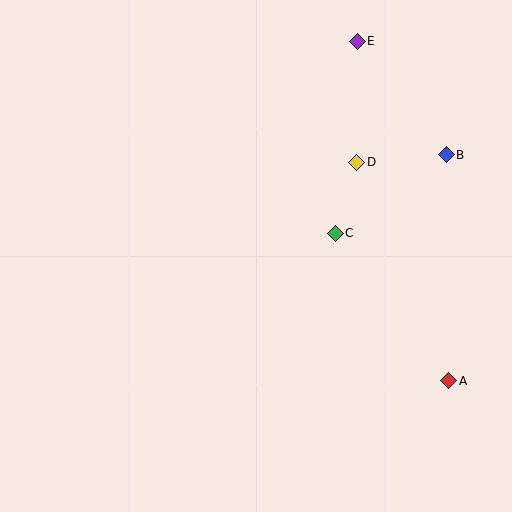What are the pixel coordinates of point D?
Point D is at (357, 162).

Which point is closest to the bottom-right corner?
Point A is closest to the bottom-right corner.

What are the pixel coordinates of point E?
Point E is at (357, 41).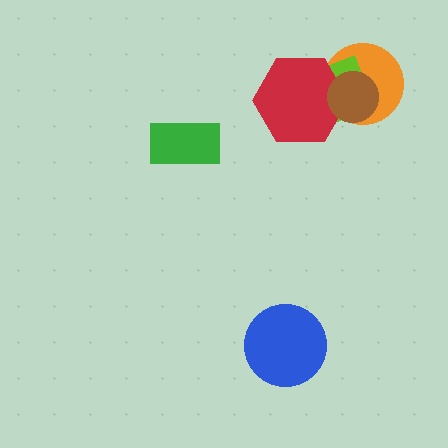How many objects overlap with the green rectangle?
0 objects overlap with the green rectangle.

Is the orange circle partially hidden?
Yes, it is partially covered by another shape.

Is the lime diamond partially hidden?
Yes, it is partially covered by another shape.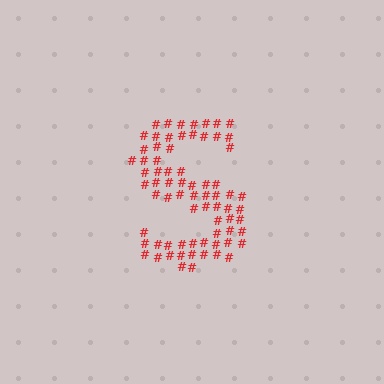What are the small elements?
The small elements are hash symbols.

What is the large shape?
The large shape is the letter S.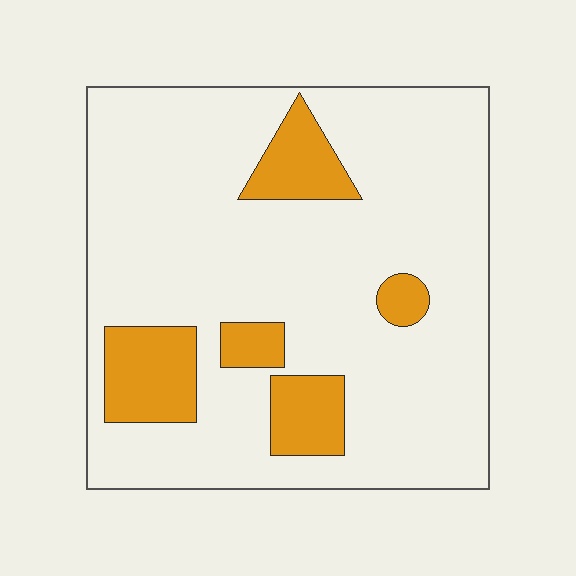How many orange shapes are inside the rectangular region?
5.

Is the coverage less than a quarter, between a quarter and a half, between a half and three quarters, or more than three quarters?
Less than a quarter.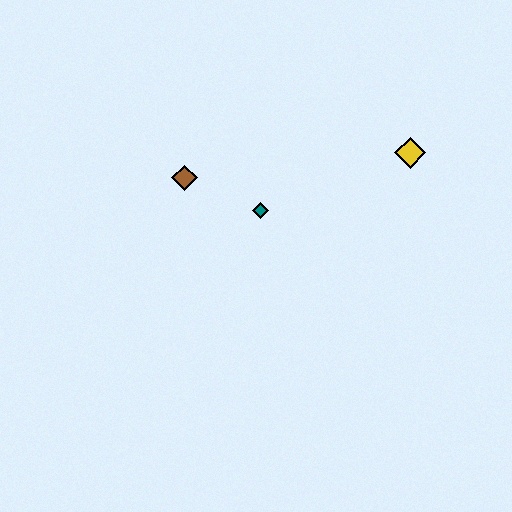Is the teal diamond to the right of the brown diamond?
Yes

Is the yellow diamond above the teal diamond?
Yes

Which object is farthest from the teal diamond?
The yellow diamond is farthest from the teal diamond.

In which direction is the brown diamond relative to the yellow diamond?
The brown diamond is to the left of the yellow diamond.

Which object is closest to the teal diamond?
The brown diamond is closest to the teal diamond.